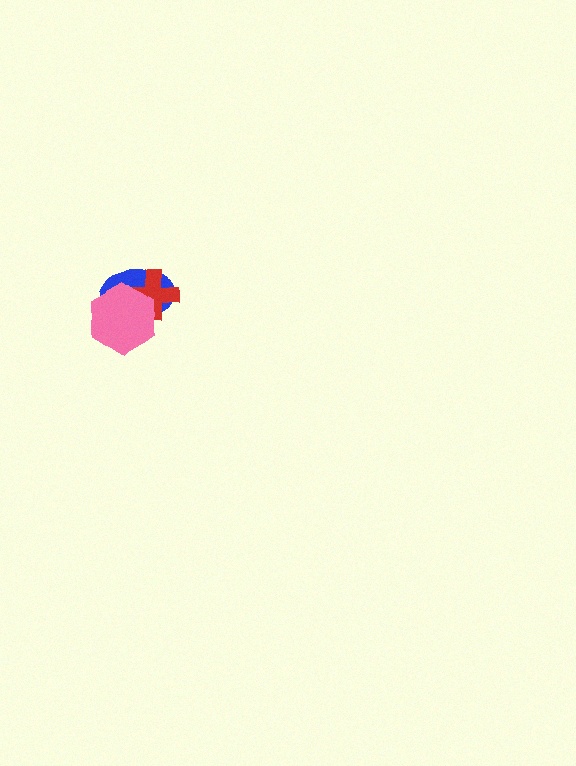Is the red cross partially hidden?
Yes, it is partially covered by another shape.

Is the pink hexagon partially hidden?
No, no other shape covers it.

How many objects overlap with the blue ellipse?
2 objects overlap with the blue ellipse.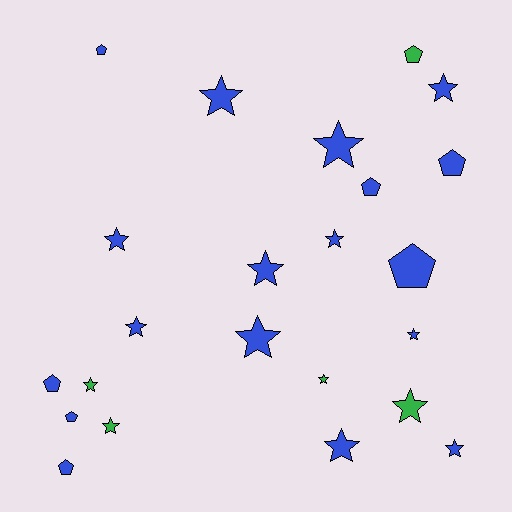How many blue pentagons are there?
There are 7 blue pentagons.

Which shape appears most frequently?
Star, with 15 objects.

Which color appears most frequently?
Blue, with 18 objects.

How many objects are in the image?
There are 23 objects.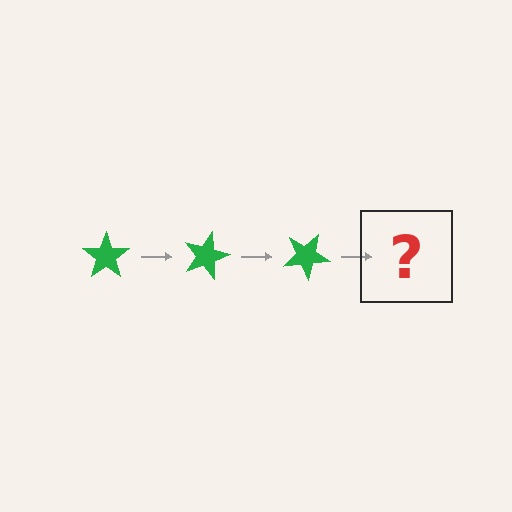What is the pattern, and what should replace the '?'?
The pattern is that the star rotates 15 degrees each step. The '?' should be a green star rotated 45 degrees.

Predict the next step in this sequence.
The next step is a green star rotated 45 degrees.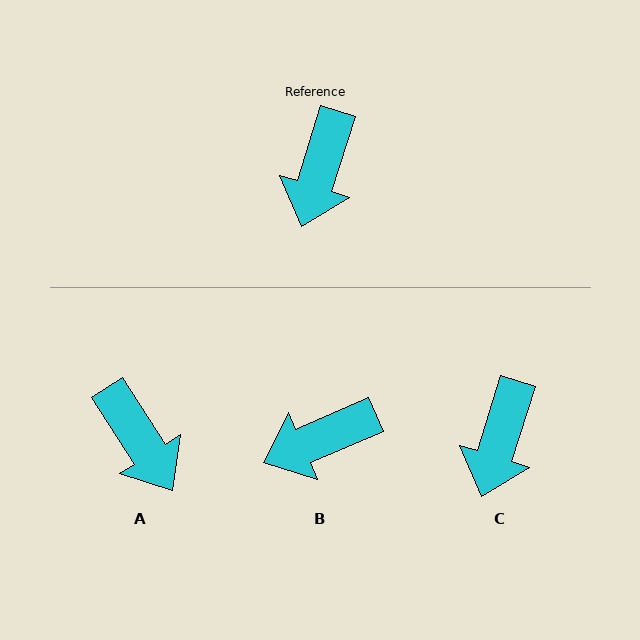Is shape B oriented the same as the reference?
No, it is off by about 49 degrees.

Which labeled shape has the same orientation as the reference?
C.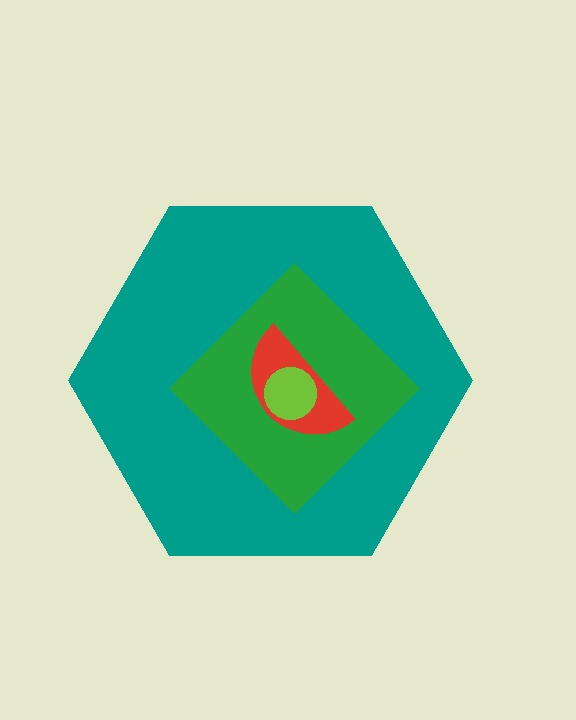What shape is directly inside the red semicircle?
The lime circle.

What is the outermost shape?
The teal hexagon.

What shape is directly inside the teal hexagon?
The green diamond.